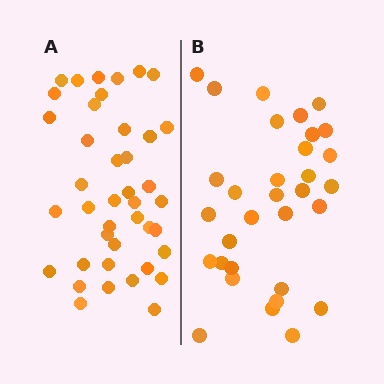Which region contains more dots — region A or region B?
Region A (the left region) has more dots.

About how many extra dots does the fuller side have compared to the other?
Region A has roughly 8 or so more dots than region B.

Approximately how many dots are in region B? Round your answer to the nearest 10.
About 30 dots. (The exact count is 32, which rounds to 30.)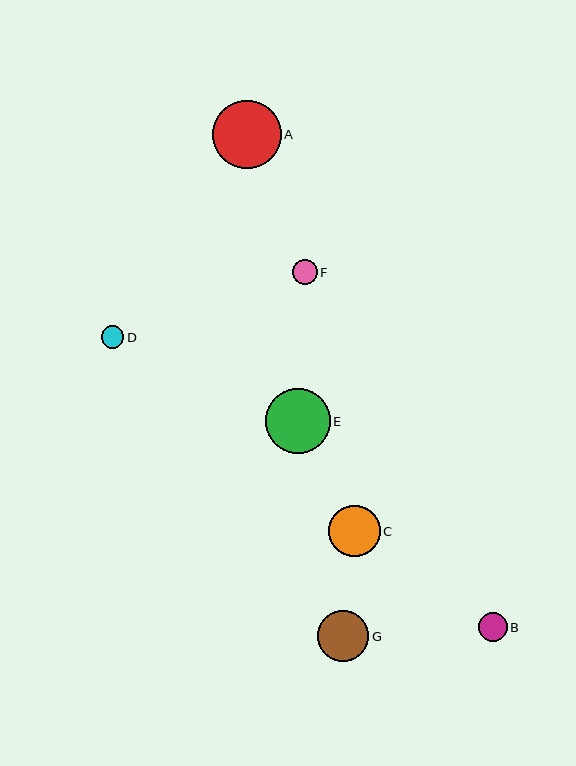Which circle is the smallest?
Circle D is the smallest with a size of approximately 22 pixels.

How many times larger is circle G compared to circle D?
Circle G is approximately 2.3 times the size of circle D.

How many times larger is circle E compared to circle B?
Circle E is approximately 2.3 times the size of circle B.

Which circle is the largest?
Circle A is the largest with a size of approximately 68 pixels.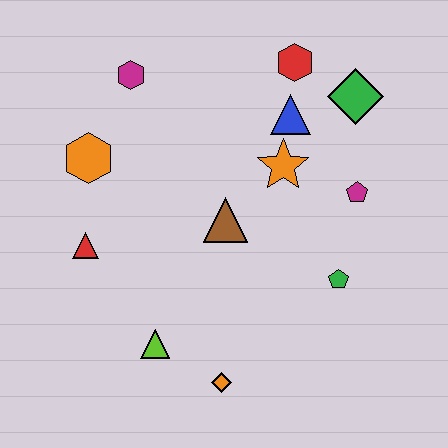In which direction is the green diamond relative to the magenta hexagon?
The green diamond is to the right of the magenta hexagon.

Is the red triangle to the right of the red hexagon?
No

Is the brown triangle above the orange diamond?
Yes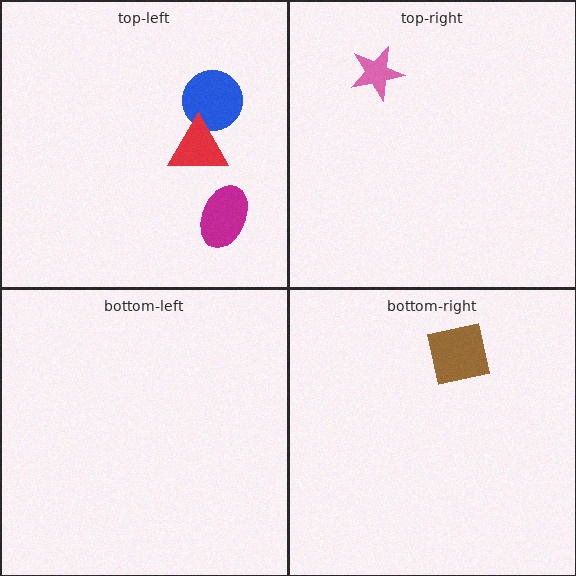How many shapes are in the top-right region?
1.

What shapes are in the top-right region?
The pink star.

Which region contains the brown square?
The bottom-right region.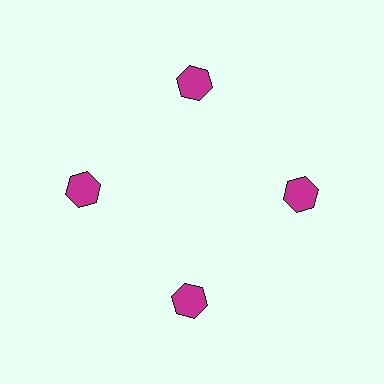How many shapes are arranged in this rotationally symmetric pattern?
There are 4 shapes, arranged in 4 groups of 1.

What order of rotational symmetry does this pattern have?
This pattern has 4-fold rotational symmetry.